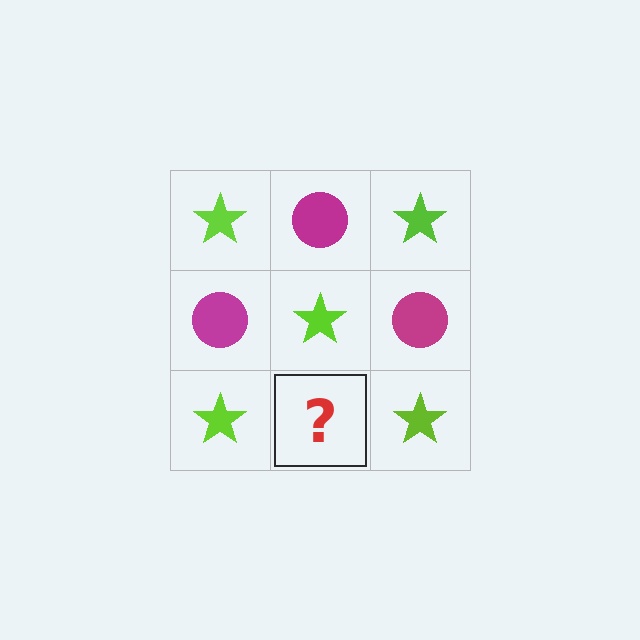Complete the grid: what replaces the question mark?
The question mark should be replaced with a magenta circle.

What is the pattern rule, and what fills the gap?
The rule is that it alternates lime star and magenta circle in a checkerboard pattern. The gap should be filled with a magenta circle.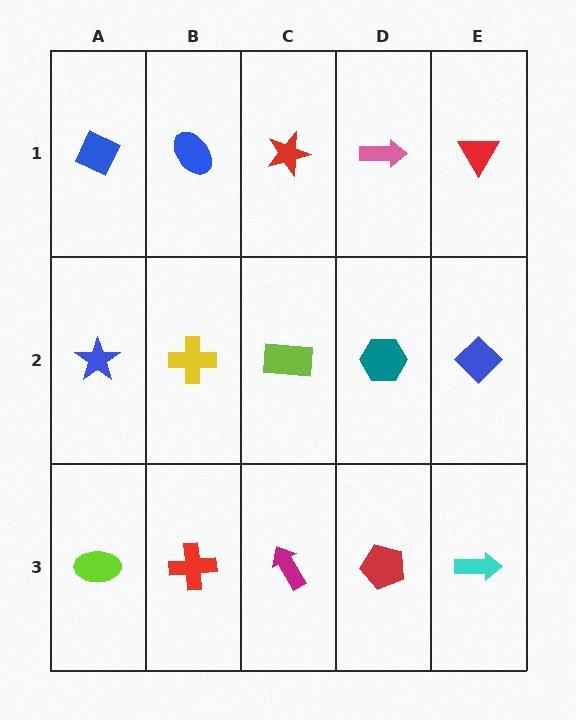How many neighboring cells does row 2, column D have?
4.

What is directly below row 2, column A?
A lime ellipse.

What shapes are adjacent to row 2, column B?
A blue ellipse (row 1, column B), a red cross (row 3, column B), a blue star (row 2, column A), a lime rectangle (row 2, column C).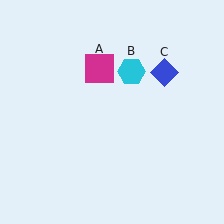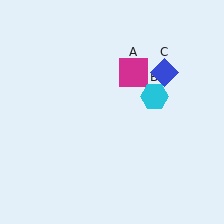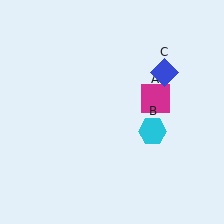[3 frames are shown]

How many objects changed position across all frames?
2 objects changed position: magenta square (object A), cyan hexagon (object B).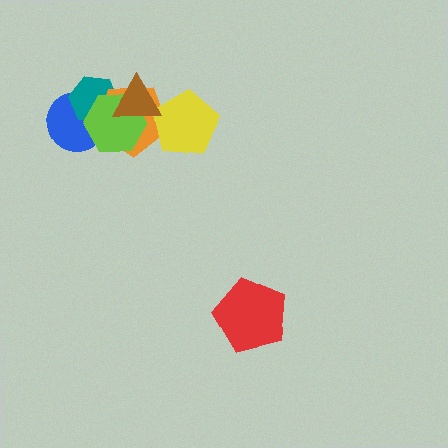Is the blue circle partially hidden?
Yes, it is partially covered by another shape.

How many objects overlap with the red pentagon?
0 objects overlap with the red pentagon.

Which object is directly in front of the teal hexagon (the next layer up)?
The orange pentagon is directly in front of the teal hexagon.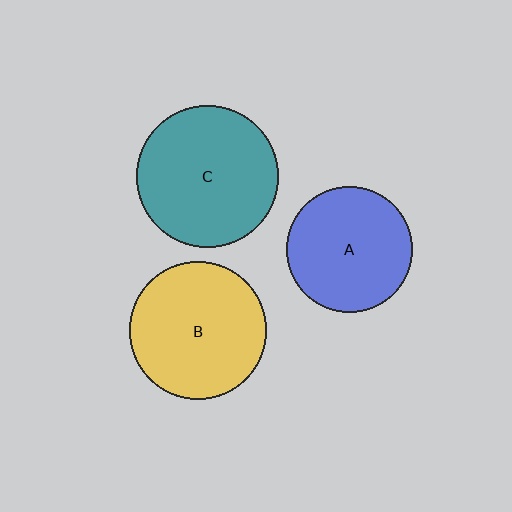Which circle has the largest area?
Circle C (teal).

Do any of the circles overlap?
No, none of the circles overlap.